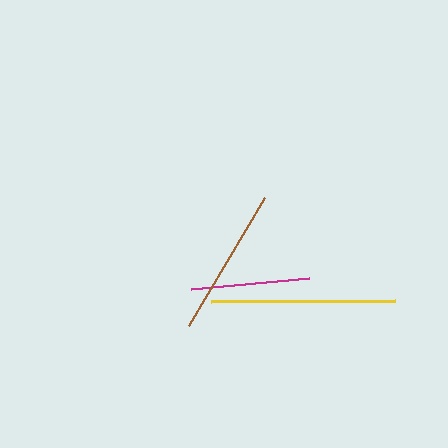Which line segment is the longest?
The yellow line is the longest at approximately 184 pixels.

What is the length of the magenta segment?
The magenta segment is approximately 118 pixels long.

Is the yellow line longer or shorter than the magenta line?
The yellow line is longer than the magenta line.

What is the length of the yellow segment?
The yellow segment is approximately 184 pixels long.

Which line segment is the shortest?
The magenta line is the shortest at approximately 118 pixels.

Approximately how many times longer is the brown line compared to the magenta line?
The brown line is approximately 1.3 times the length of the magenta line.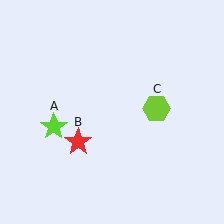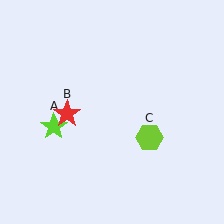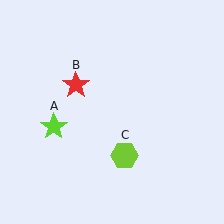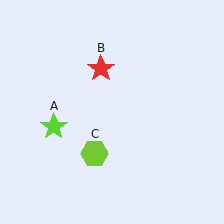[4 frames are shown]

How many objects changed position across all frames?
2 objects changed position: red star (object B), lime hexagon (object C).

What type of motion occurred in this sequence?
The red star (object B), lime hexagon (object C) rotated clockwise around the center of the scene.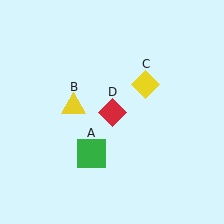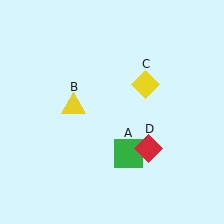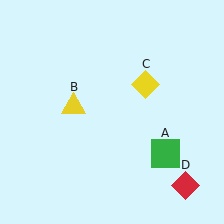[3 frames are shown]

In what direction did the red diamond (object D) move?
The red diamond (object D) moved down and to the right.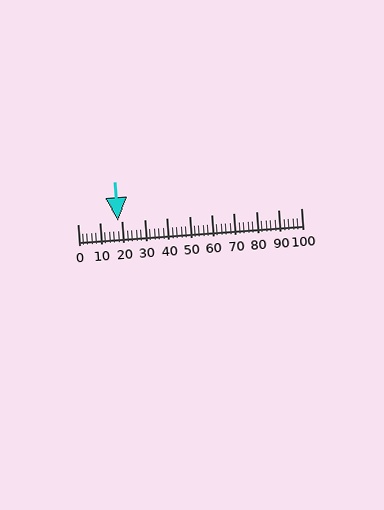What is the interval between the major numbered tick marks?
The major tick marks are spaced 10 units apart.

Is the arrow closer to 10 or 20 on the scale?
The arrow is closer to 20.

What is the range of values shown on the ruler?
The ruler shows values from 0 to 100.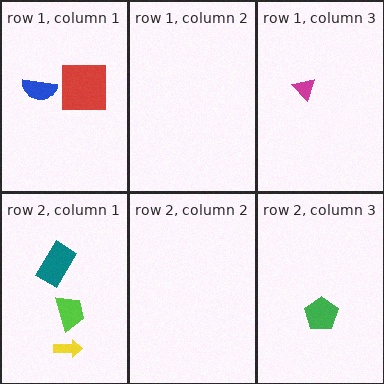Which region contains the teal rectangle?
The row 2, column 1 region.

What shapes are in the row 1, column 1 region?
The red square, the blue semicircle.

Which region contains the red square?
The row 1, column 1 region.